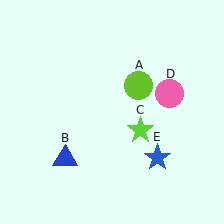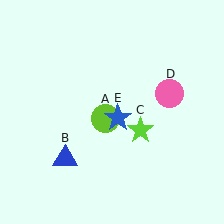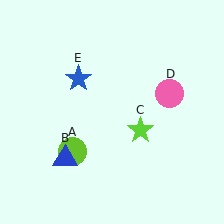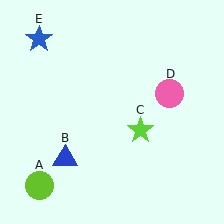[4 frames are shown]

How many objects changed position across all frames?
2 objects changed position: lime circle (object A), blue star (object E).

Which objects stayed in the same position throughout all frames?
Blue triangle (object B) and lime star (object C) and pink circle (object D) remained stationary.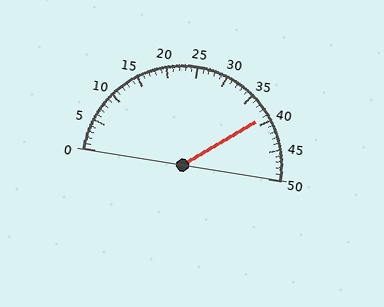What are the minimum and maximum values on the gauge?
The gauge ranges from 0 to 50.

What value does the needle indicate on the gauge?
The needle indicates approximately 39.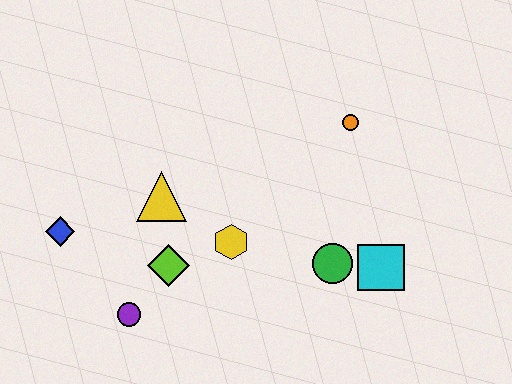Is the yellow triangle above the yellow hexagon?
Yes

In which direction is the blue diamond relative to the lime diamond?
The blue diamond is to the left of the lime diamond.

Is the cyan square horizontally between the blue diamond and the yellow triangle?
No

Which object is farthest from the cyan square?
The blue diamond is farthest from the cyan square.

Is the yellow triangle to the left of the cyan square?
Yes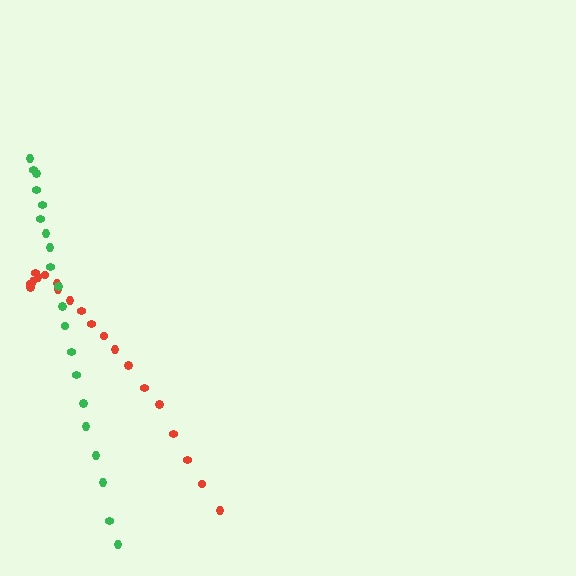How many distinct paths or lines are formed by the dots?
There are 2 distinct paths.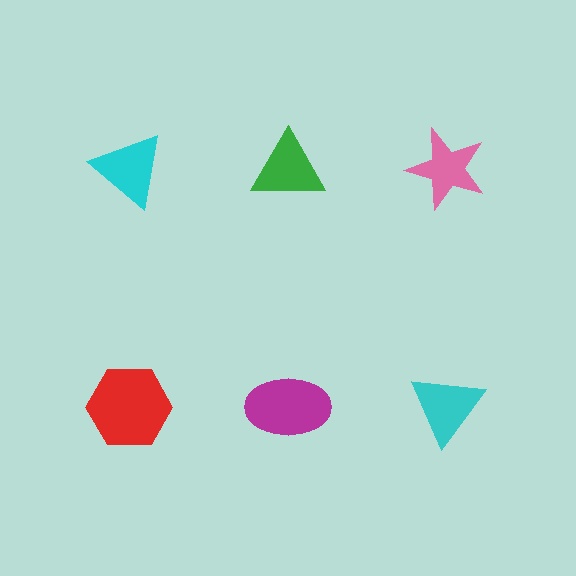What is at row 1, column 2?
A green triangle.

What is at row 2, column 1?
A red hexagon.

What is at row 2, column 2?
A magenta ellipse.